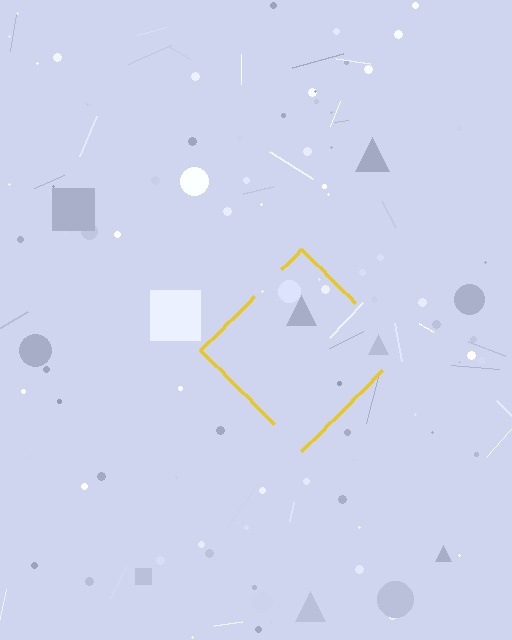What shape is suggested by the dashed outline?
The dashed outline suggests a diamond.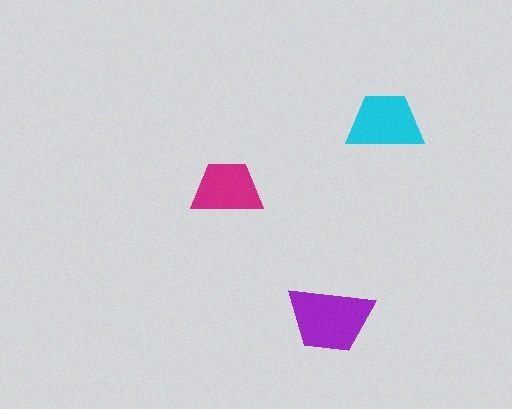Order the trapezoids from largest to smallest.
the purple one, the cyan one, the magenta one.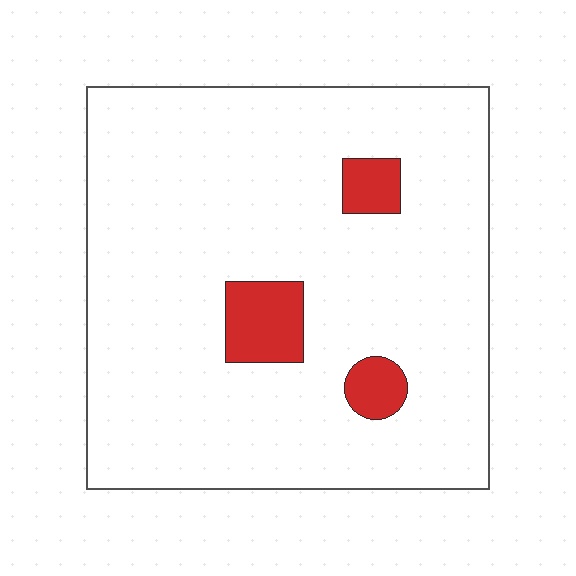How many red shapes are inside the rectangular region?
3.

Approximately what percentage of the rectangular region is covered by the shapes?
Approximately 10%.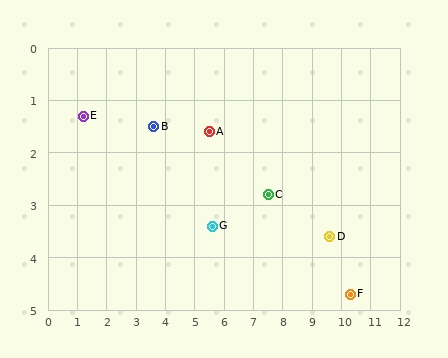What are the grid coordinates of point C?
Point C is at approximately (7.5, 2.8).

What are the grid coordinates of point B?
Point B is at approximately (3.6, 1.5).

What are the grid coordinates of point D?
Point D is at approximately (9.6, 3.6).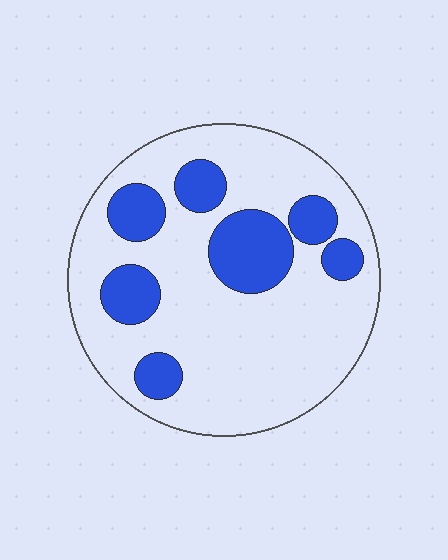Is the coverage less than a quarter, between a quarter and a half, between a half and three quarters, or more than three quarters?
Less than a quarter.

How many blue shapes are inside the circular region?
7.